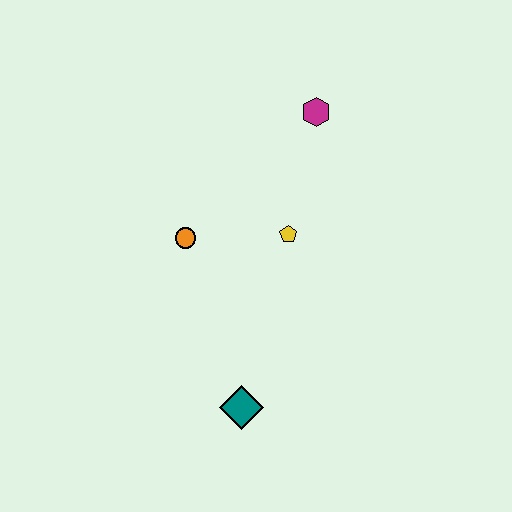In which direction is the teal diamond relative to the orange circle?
The teal diamond is below the orange circle.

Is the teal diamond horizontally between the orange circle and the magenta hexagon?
Yes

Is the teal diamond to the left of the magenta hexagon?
Yes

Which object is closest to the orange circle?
The yellow pentagon is closest to the orange circle.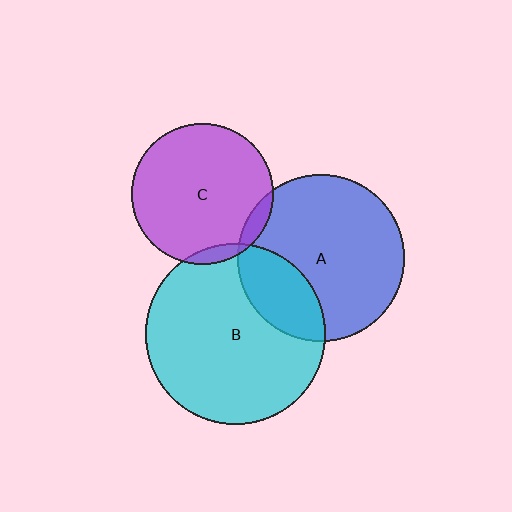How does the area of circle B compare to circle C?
Approximately 1.6 times.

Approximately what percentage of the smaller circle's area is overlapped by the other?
Approximately 5%.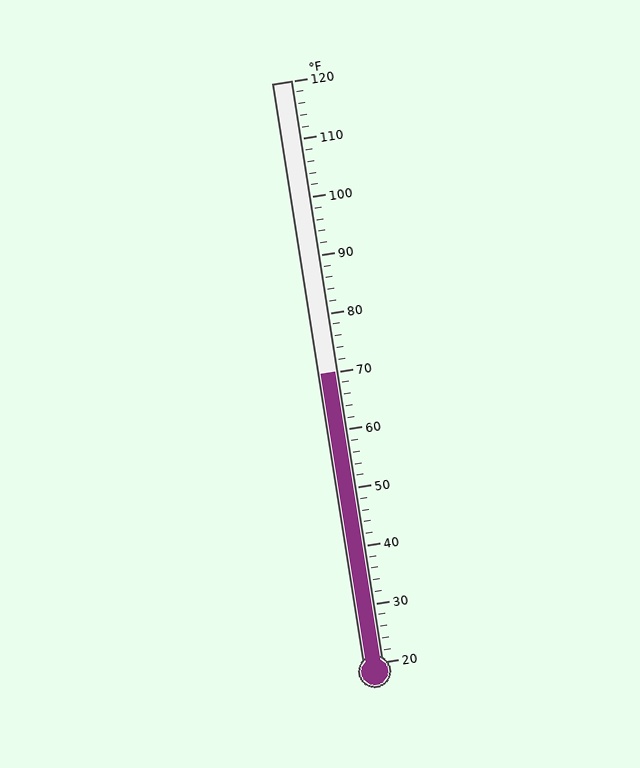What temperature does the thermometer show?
The thermometer shows approximately 70°F.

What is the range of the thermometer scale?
The thermometer scale ranges from 20°F to 120°F.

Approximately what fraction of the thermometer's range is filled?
The thermometer is filled to approximately 50% of its range.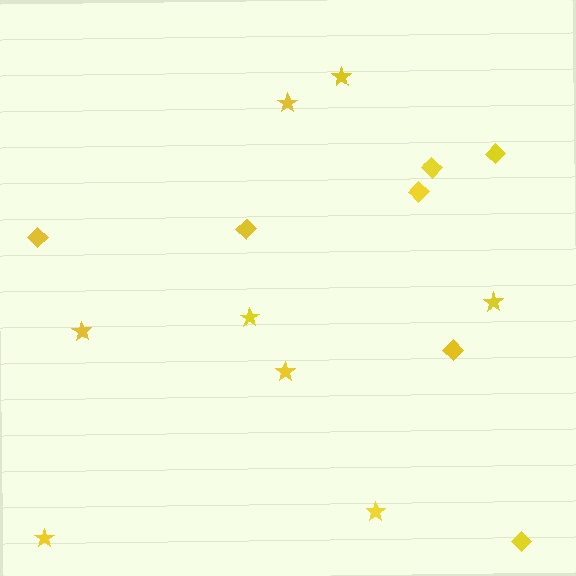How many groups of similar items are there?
There are 2 groups: one group of stars (8) and one group of diamonds (7).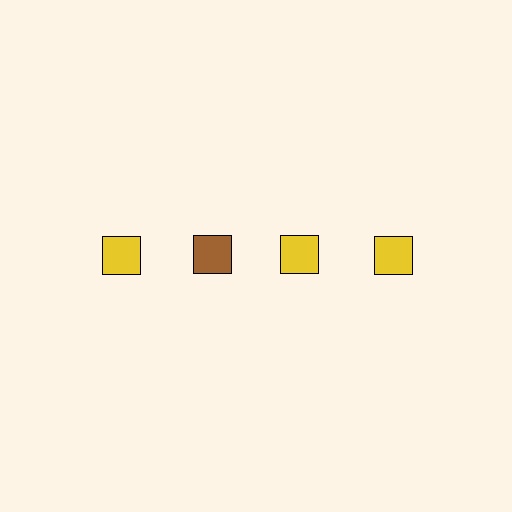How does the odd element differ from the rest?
It has a different color: brown instead of yellow.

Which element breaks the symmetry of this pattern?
The brown square in the top row, second from left column breaks the symmetry. All other shapes are yellow squares.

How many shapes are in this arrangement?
There are 4 shapes arranged in a grid pattern.